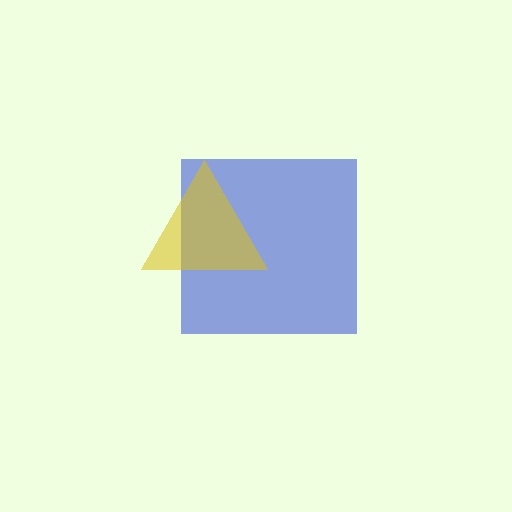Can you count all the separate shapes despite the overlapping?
Yes, there are 2 separate shapes.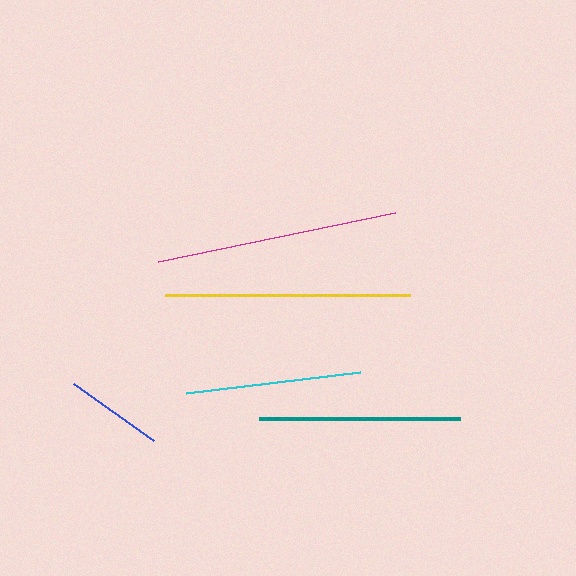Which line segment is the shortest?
The blue line is the shortest at approximately 98 pixels.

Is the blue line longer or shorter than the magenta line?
The magenta line is longer than the blue line.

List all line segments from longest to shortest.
From longest to shortest: yellow, magenta, teal, cyan, blue.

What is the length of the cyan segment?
The cyan segment is approximately 175 pixels long.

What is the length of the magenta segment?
The magenta segment is approximately 242 pixels long.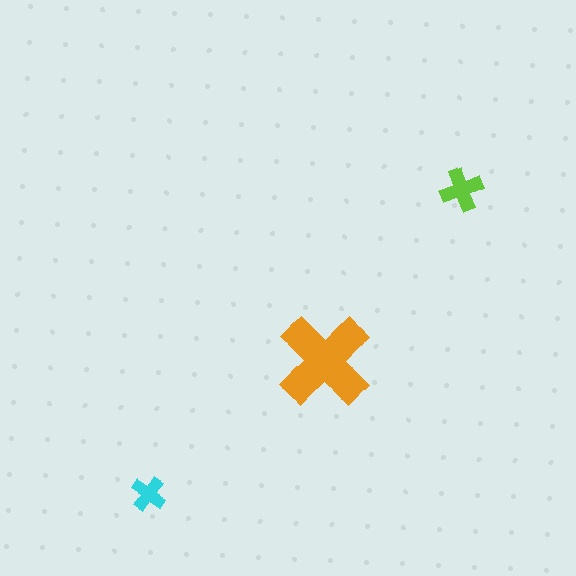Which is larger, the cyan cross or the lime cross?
The lime one.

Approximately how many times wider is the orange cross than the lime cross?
About 2 times wider.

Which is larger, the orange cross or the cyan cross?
The orange one.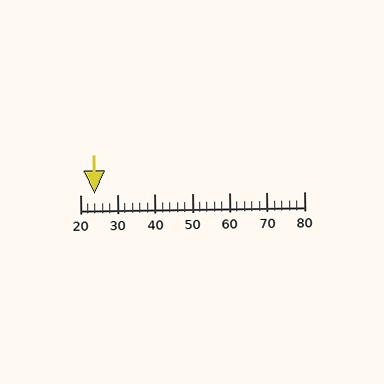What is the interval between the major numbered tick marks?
The major tick marks are spaced 10 units apart.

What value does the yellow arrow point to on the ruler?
The yellow arrow points to approximately 24.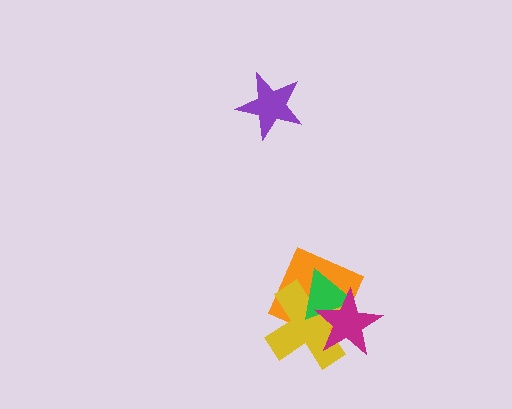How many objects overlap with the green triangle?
3 objects overlap with the green triangle.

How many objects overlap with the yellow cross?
3 objects overlap with the yellow cross.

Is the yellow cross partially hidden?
Yes, it is partially covered by another shape.